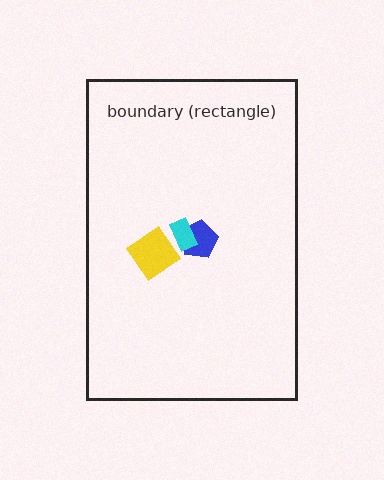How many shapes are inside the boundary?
3 inside, 0 outside.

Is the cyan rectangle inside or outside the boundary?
Inside.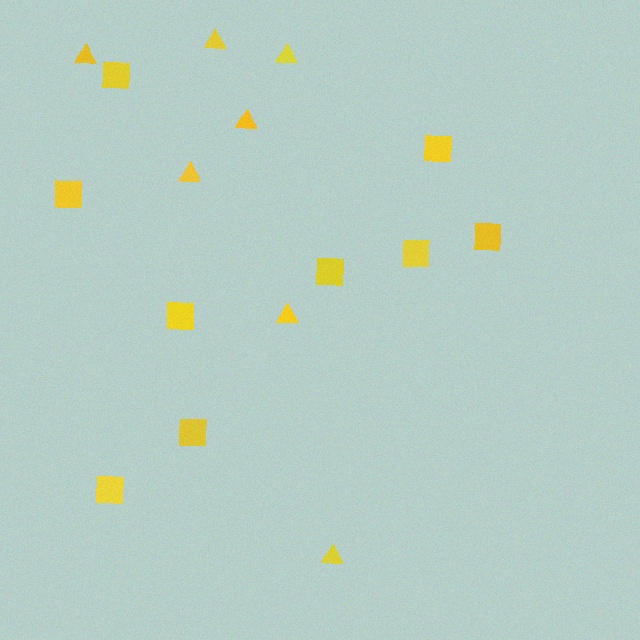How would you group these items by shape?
There are 2 groups: one group of triangles (7) and one group of squares (9).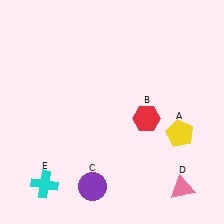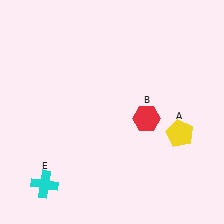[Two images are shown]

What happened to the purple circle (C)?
The purple circle (C) was removed in Image 2. It was in the bottom-left area of Image 1.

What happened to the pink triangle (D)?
The pink triangle (D) was removed in Image 2. It was in the bottom-right area of Image 1.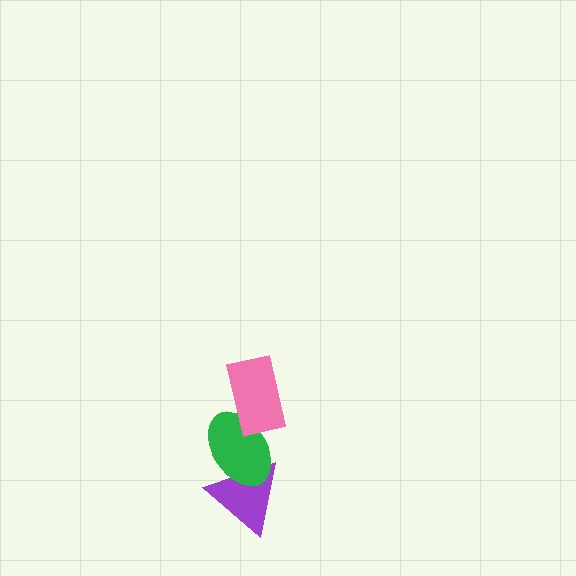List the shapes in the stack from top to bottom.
From top to bottom: the pink rectangle, the green ellipse, the purple triangle.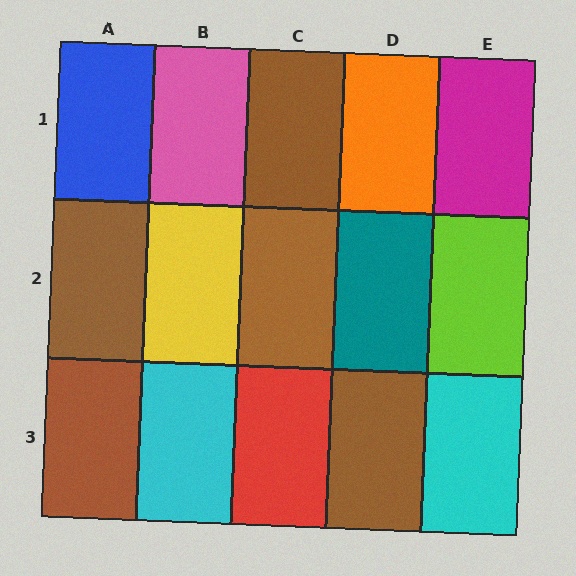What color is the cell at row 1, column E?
Magenta.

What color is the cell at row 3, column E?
Cyan.